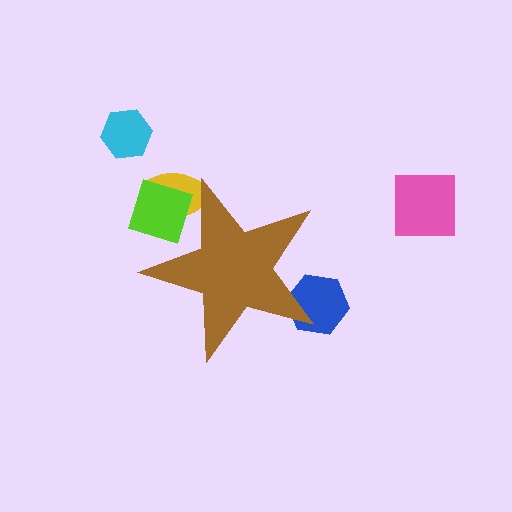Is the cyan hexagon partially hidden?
No, the cyan hexagon is fully visible.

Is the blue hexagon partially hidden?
Yes, the blue hexagon is partially hidden behind the brown star.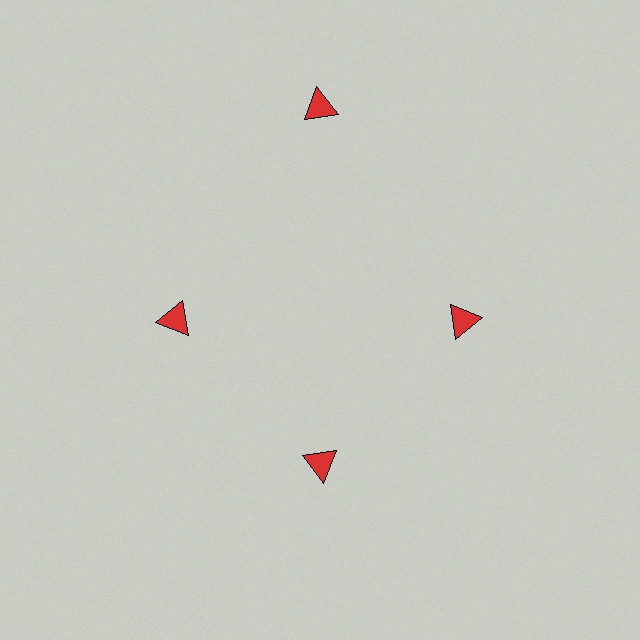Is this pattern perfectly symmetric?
No. The 4 red triangles are arranged in a ring, but one element near the 12 o'clock position is pushed outward from the center, breaking the 4-fold rotational symmetry.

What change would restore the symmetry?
The symmetry would be restored by moving it inward, back onto the ring so that all 4 triangles sit at equal angles and equal distance from the center.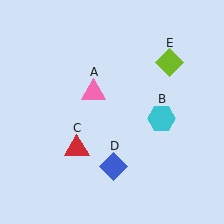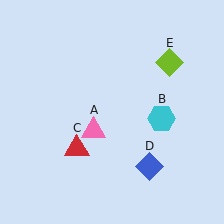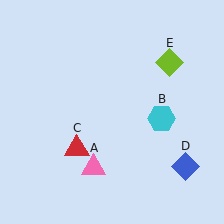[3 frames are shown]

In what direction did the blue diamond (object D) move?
The blue diamond (object D) moved right.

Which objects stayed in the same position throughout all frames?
Cyan hexagon (object B) and red triangle (object C) and lime diamond (object E) remained stationary.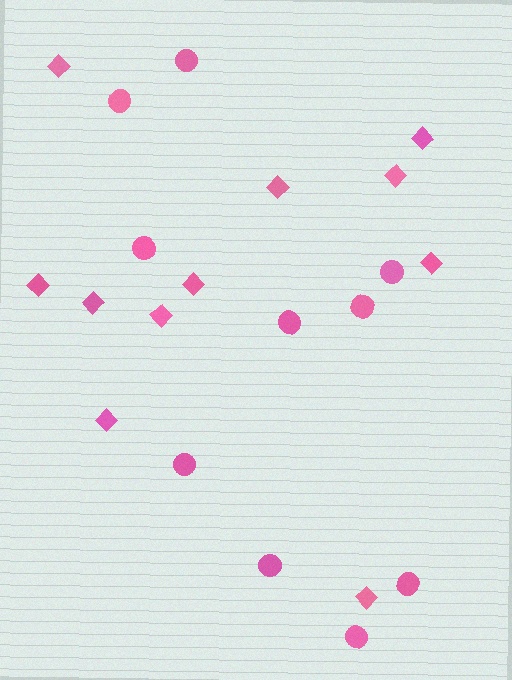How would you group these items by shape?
There are 2 groups: one group of circles (10) and one group of diamonds (11).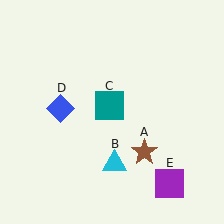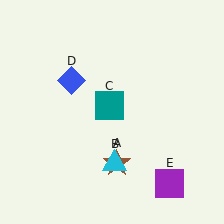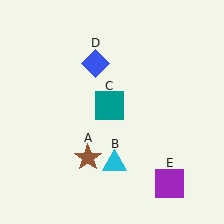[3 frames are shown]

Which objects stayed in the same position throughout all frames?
Cyan triangle (object B) and teal square (object C) and purple square (object E) remained stationary.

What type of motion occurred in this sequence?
The brown star (object A), blue diamond (object D) rotated clockwise around the center of the scene.